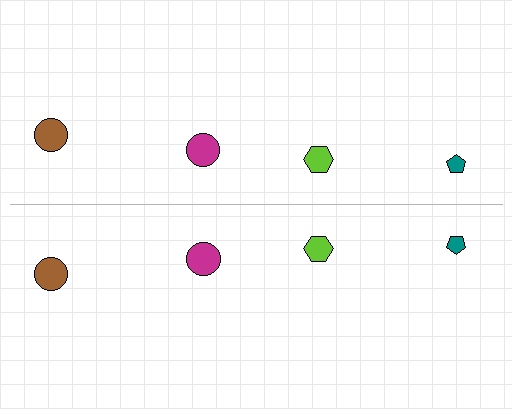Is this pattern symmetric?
Yes, this pattern has bilateral (reflection) symmetry.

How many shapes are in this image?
There are 8 shapes in this image.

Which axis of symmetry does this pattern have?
The pattern has a horizontal axis of symmetry running through the center of the image.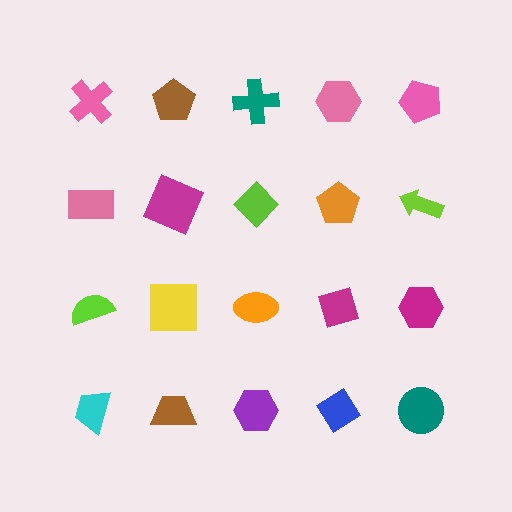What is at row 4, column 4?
A blue diamond.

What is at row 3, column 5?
A magenta hexagon.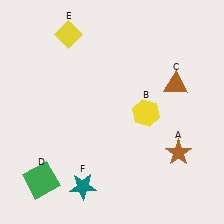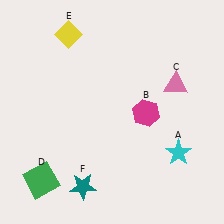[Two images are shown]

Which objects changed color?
A changed from brown to cyan. B changed from yellow to magenta. C changed from brown to pink.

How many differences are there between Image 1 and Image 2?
There are 3 differences between the two images.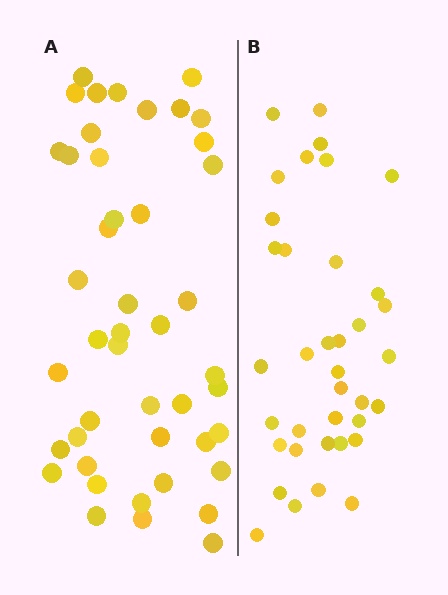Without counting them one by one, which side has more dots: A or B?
Region A (the left region) has more dots.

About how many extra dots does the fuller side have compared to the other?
Region A has roughly 8 or so more dots than region B.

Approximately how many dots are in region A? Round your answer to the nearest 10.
About 40 dots. (The exact count is 45, which rounds to 40.)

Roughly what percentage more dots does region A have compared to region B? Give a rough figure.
About 20% more.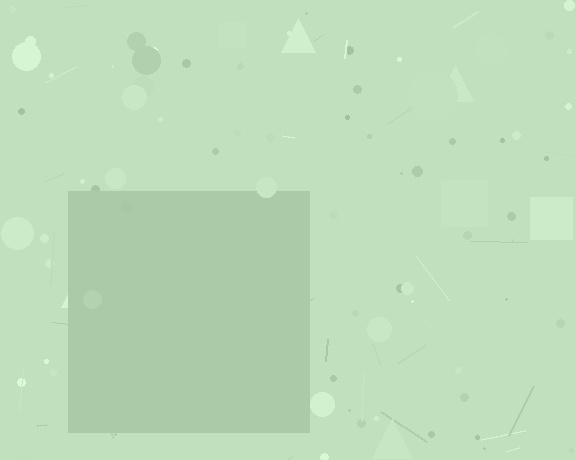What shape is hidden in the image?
A square is hidden in the image.